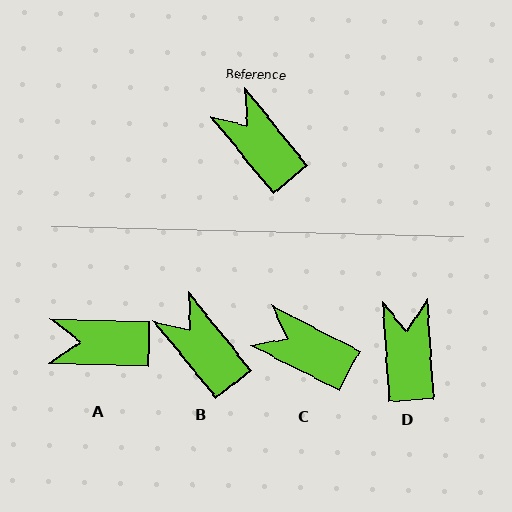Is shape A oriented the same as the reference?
No, it is off by about 49 degrees.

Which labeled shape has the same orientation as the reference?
B.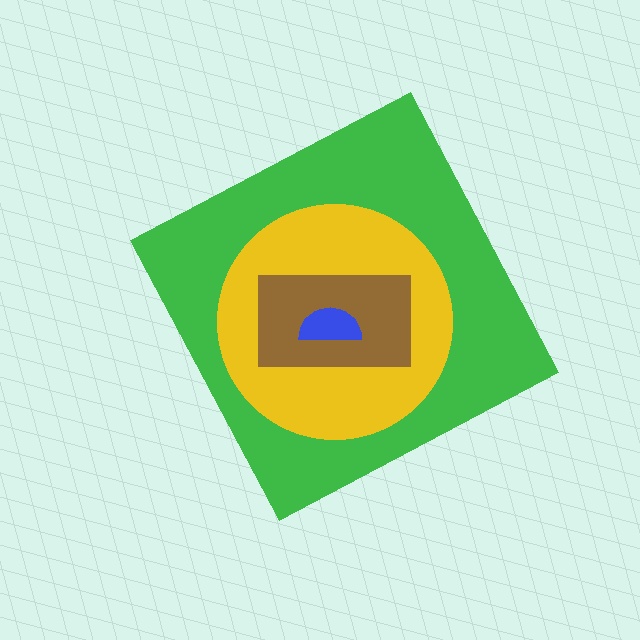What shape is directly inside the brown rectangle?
The blue semicircle.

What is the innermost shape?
The blue semicircle.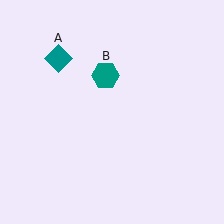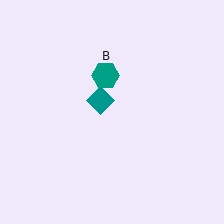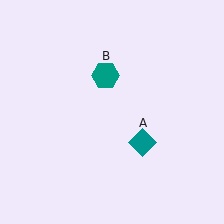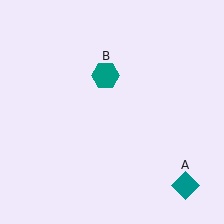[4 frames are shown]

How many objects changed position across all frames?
1 object changed position: teal diamond (object A).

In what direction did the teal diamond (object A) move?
The teal diamond (object A) moved down and to the right.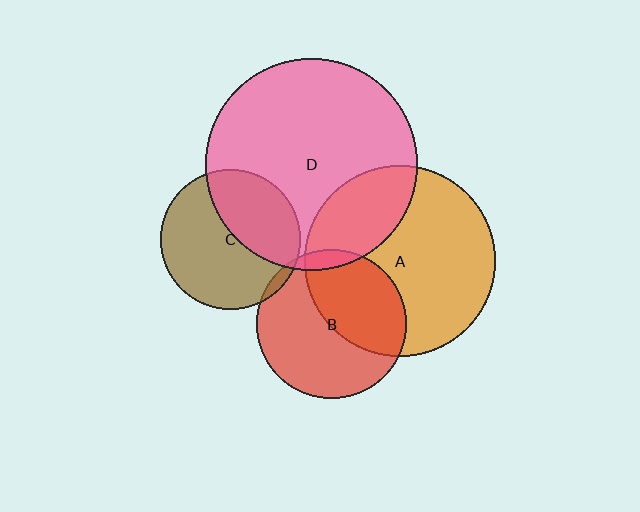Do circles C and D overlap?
Yes.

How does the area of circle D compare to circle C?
Approximately 2.3 times.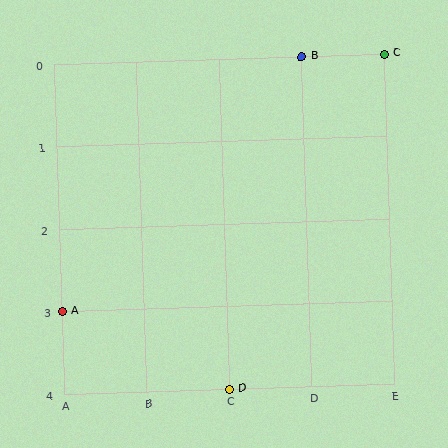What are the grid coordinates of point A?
Point A is at grid coordinates (A, 3).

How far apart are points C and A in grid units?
Points C and A are 4 columns and 3 rows apart (about 5.0 grid units diagonally).